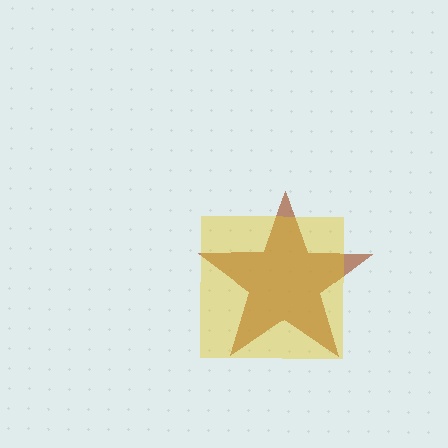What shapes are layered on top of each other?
The layered shapes are: a brown star, a yellow square.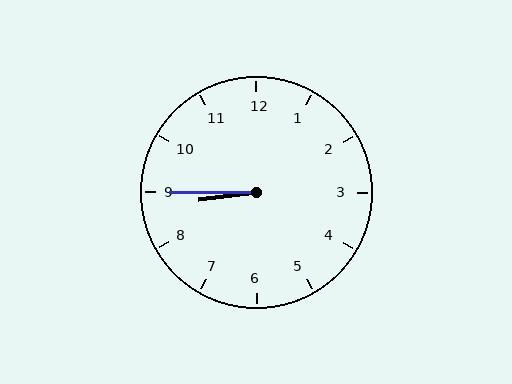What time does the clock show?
8:45.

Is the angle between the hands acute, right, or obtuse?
It is acute.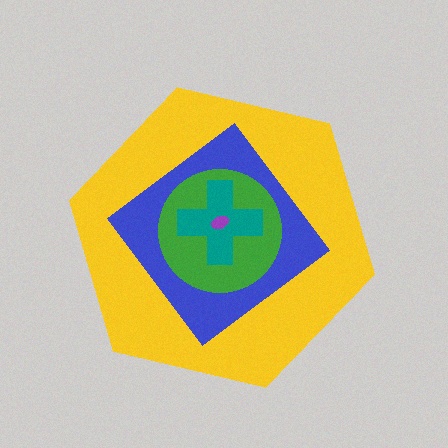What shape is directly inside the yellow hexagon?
The blue diamond.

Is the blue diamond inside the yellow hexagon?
Yes.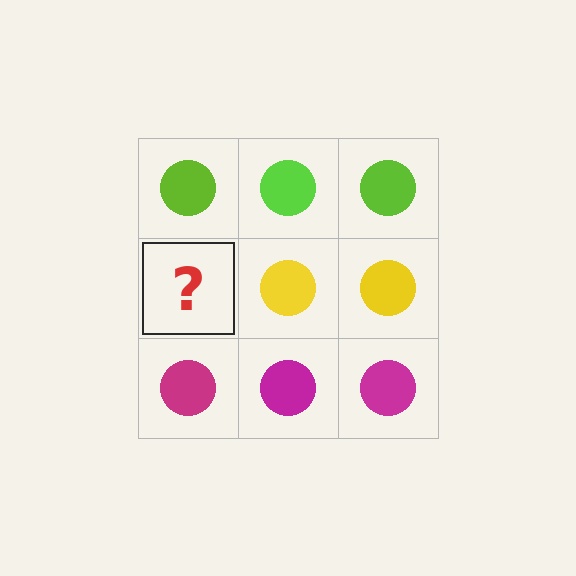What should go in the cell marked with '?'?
The missing cell should contain a yellow circle.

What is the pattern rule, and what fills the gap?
The rule is that each row has a consistent color. The gap should be filled with a yellow circle.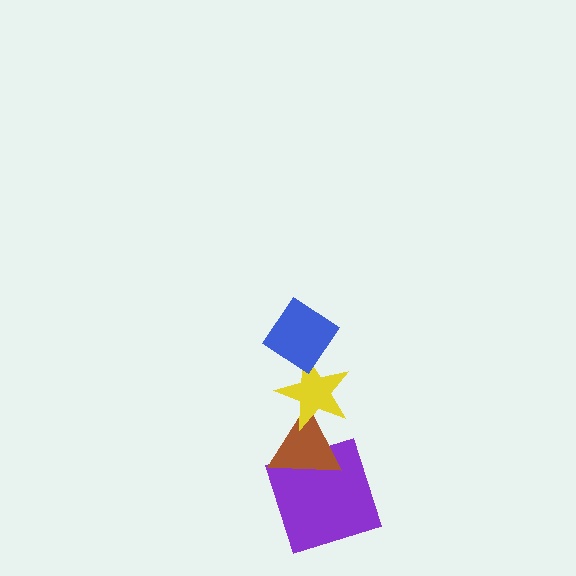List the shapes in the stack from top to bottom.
From top to bottom: the blue diamond, the yellow star, the brown triangle, the purple square.